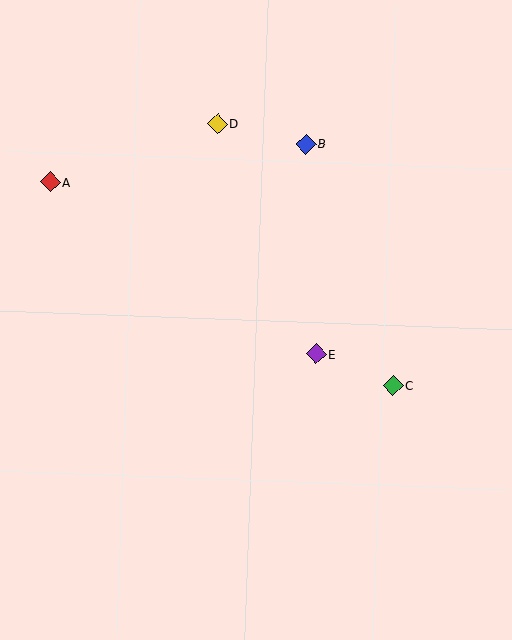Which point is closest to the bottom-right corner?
Point C is closest to the bottom-right corner.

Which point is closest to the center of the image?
Point E at (316, 354) is closest to the center.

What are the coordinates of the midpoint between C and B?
The midpoint between C and B is at (349, 265).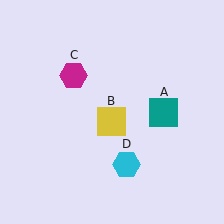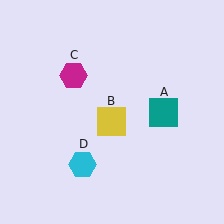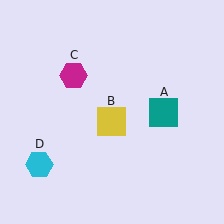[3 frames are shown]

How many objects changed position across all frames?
1 object changed position: cyan hexagon (object D).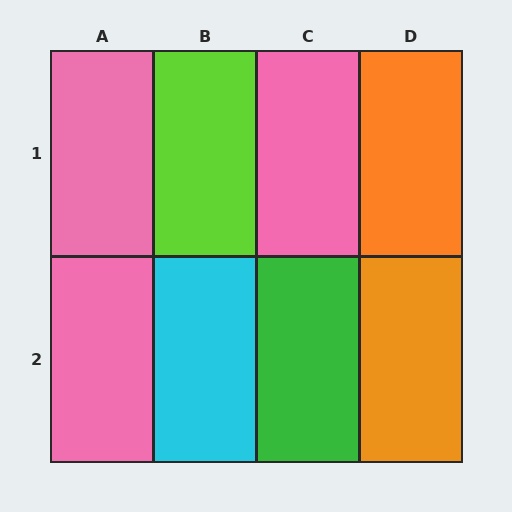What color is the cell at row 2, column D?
Orange.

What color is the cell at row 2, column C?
Green.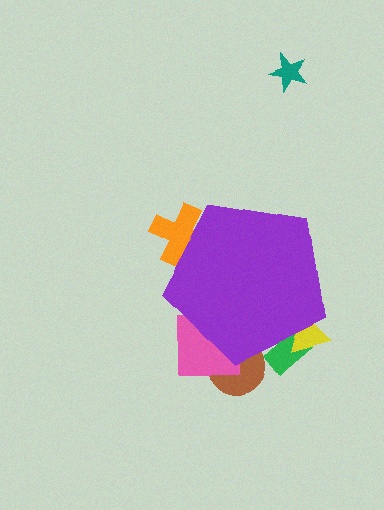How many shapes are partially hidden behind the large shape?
5 shapes are partially hidden.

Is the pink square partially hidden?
Yes, the pink square is partially hidden behind the purple pentagon.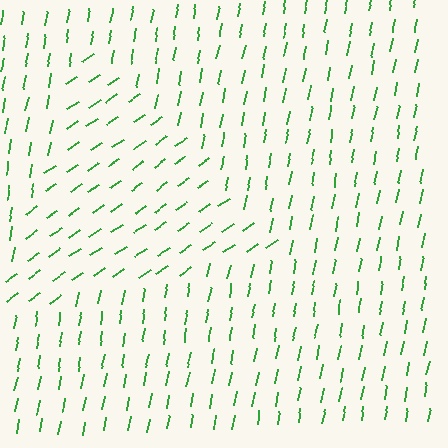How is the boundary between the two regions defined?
The boundary is defined purely by a change in line orientation (approximately 45 degrees difference). All lines are the same color and thickness.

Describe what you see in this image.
The image is filled with small green line segments. A triangle region in the image has lines oriented differently from the surrounding lines, creating a visible texture boundary.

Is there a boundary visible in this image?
Yes, there is a texture boundary formed by a change in line orientation.